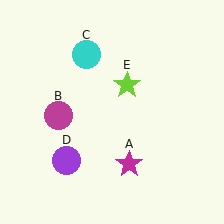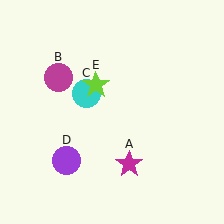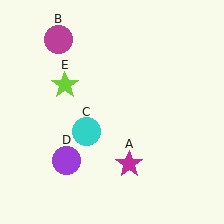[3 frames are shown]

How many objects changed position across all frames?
3 objects changed position: magenta circle (object B), cyan circle (object C), lime star (object E).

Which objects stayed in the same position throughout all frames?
Magenta star (object A) and purple circle (object D) remained stationary.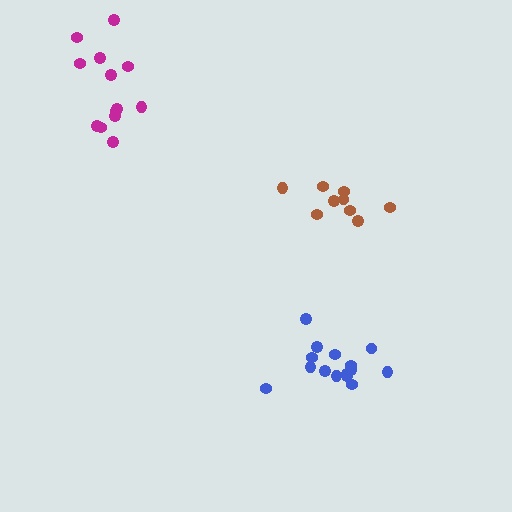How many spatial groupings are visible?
There are 3 spatial groupings.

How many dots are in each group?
Group 1: 9 dots, Group 2: 15 dots, Group 3: 13 dots (37 total).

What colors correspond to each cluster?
The clusters are colored: brown, blue, magenta.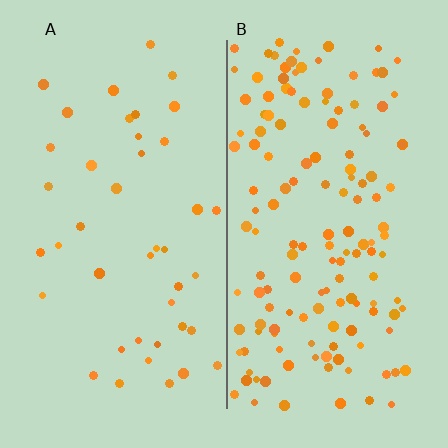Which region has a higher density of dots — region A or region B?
B (the right).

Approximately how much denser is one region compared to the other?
Approximately 3.5× — region B over region A.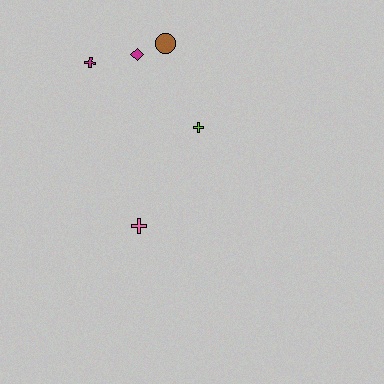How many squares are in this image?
There are no squares.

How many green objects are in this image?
There are no green objects.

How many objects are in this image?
There are 5 objects.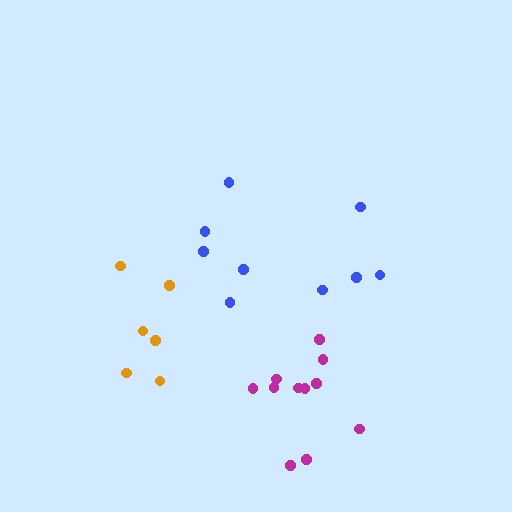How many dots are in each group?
Group 1: 9 dots, Group 2: 11 dots, Group 3: 6 dots (26 total).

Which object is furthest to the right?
The magenta cluster is rightmost.